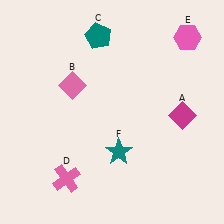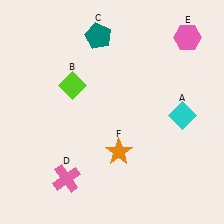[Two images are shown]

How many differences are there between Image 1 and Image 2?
There are 3 differences between the two images.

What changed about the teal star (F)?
In Image 1, F is teal. In Image 2, it changed to orange.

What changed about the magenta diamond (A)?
In Image 1, A is magenta. In Image 2, it changed to cyan.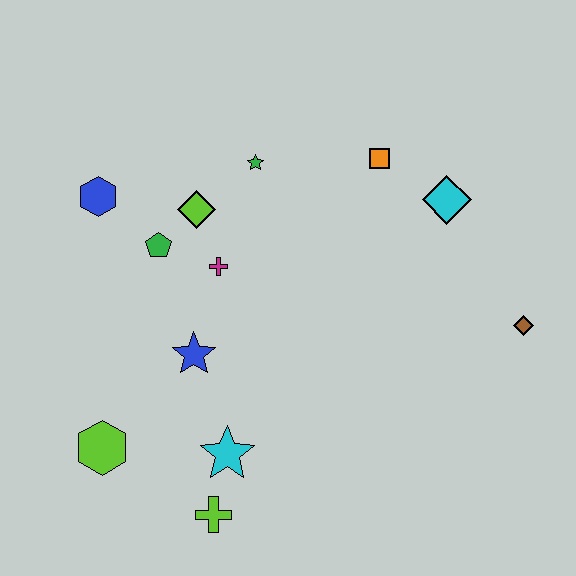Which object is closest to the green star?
The lime diamond is closest to the green star.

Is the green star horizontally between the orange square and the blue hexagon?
Yes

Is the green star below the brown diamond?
No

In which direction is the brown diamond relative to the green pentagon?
The brown diamond is to the right of the green pentagon.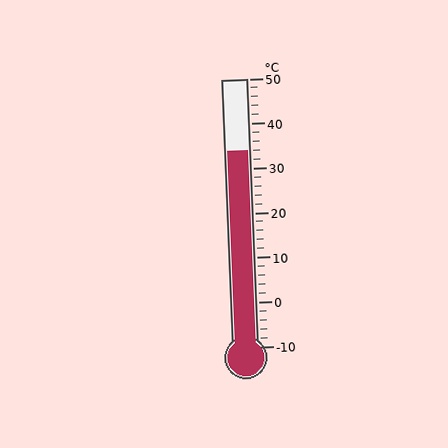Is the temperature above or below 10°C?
The temperature is above 10°C.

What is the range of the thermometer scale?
The thermometer scale ranges from -10°C to 50°C.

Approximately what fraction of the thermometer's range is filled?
The thermometer is filled to approximately 75% of its range.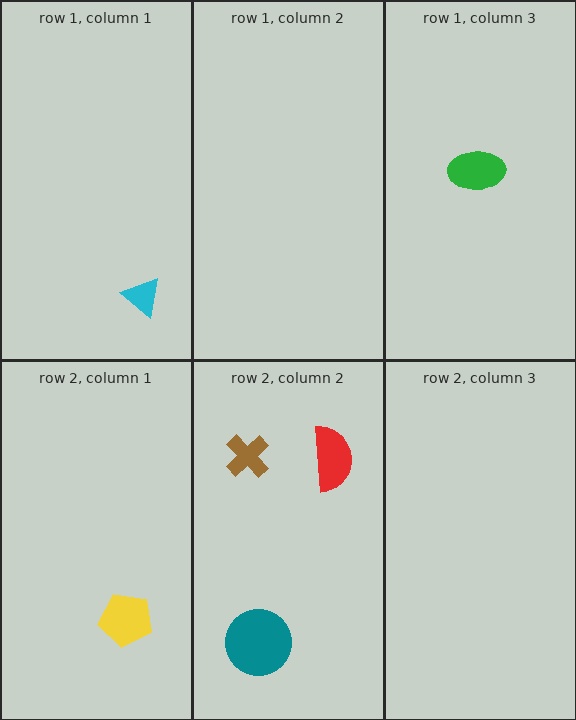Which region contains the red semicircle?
The row 2, column 2 region.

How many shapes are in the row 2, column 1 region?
1.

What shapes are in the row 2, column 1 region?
The yellow pentagon.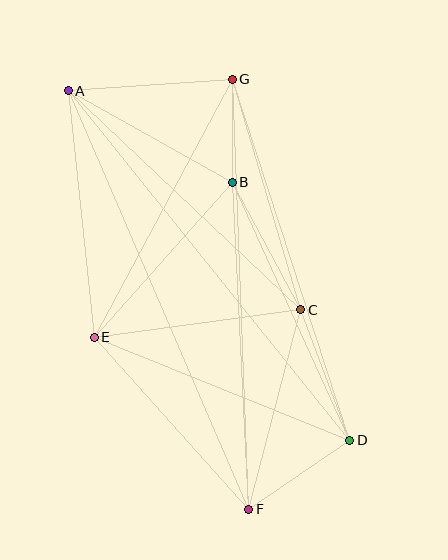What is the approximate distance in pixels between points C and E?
The distance between C and E is approximately 209 pixels.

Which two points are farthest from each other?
Points A and F are farthest from each other.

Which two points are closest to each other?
Points B and G are closest to each other.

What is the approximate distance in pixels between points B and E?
The distance between B and E is approximately 208 pixels.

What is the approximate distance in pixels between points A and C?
The distance between A and C is approximately 320 pixels.